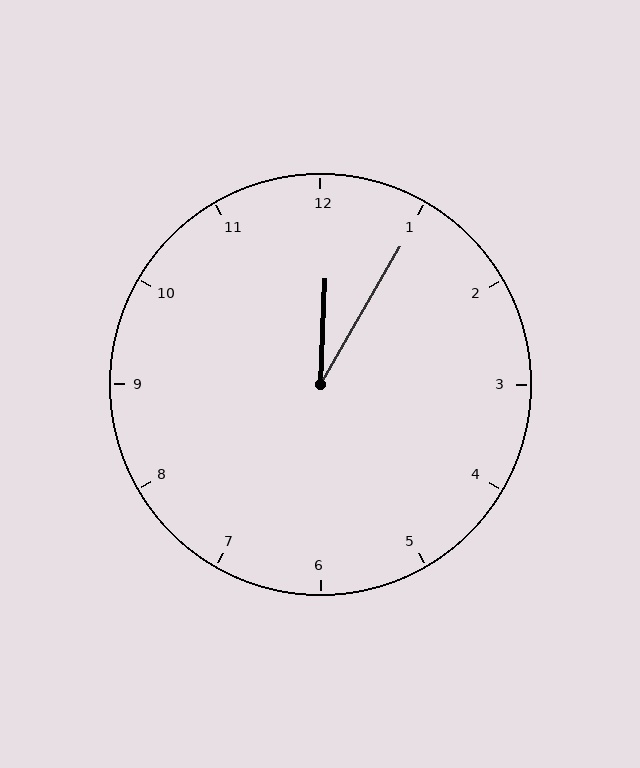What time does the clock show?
12:05.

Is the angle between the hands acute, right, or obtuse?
It is acute.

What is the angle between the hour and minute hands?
Approximately 28 degrees.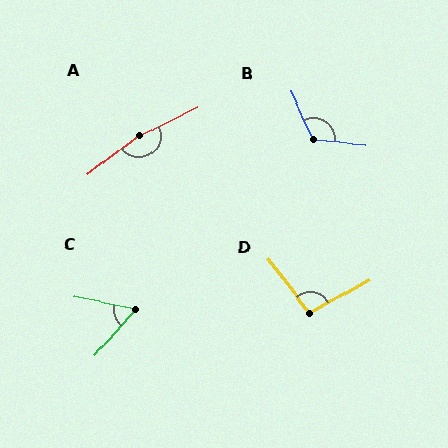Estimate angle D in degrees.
Approximately 98 degrees.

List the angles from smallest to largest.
C (60°), D (98°), B (120°), A (168°).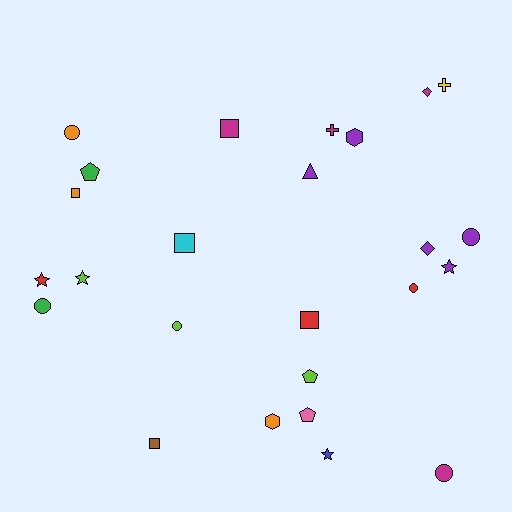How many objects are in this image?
There are 25 objects.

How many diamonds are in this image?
There are 2 diamonds.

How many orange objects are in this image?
There are 3 orange objects.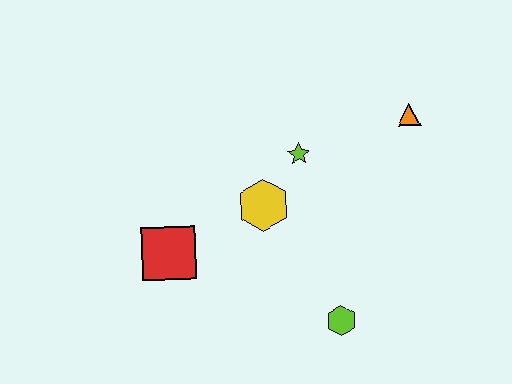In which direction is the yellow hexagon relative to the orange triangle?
The yellow hexagon is to the left of the orange triangle.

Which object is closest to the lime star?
The yellow hexagon is closest to the lime star.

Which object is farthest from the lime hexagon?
The orange triangle is farthest from the lime hexagon.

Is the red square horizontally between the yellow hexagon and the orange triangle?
No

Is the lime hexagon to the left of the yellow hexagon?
No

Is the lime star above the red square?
Yes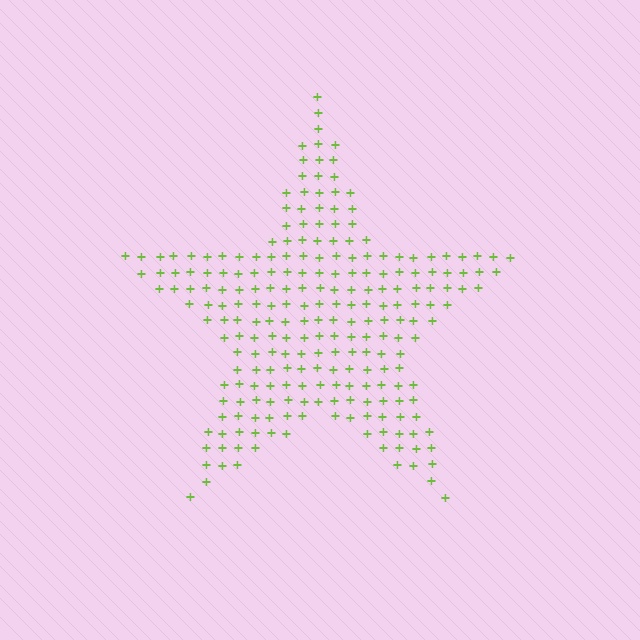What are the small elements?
The small elements are plus signs.